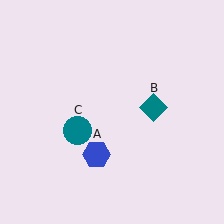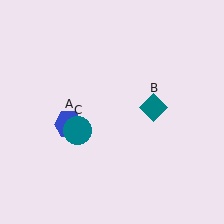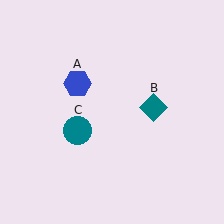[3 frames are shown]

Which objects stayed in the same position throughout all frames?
Teal diamond (object B) and teal circle (object C) remained stationary.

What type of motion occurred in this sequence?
The blue hexagon (object A) rotated clockwise around the center of the scene.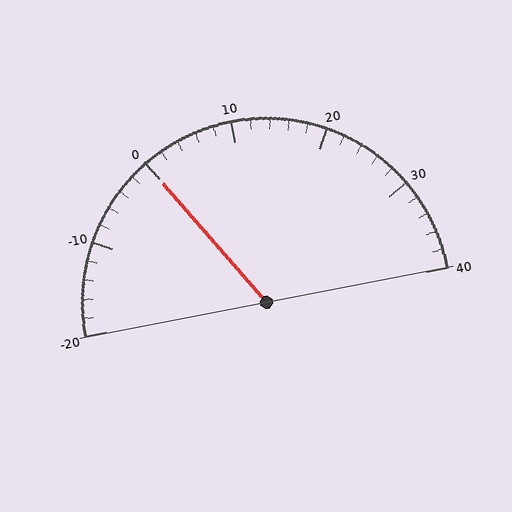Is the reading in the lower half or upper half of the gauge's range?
The reading is in the lower half of the range (-20 to 40).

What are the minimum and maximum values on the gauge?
The gauge ranges from -20 to 40.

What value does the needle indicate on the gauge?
The needle indicates approximately 0.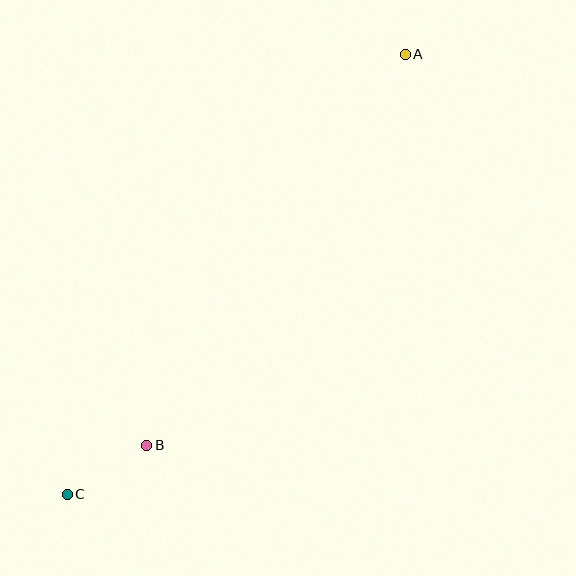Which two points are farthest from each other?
Points A and C are farthest from each other.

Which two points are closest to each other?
Points B and C are closest to each other.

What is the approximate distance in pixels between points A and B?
The distance between A and B is approximately 469 pixels.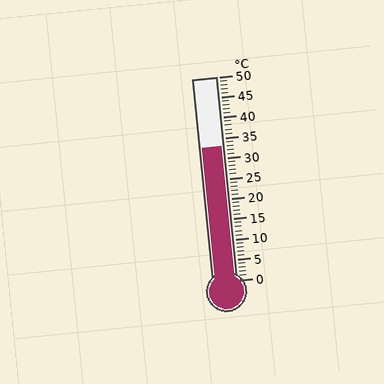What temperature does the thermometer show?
The thermometer shows approximately 33°C.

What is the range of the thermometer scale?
The thermometer scale ranges from 0°C to 50°C.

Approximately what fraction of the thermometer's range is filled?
The thermometer is filled to approximately 65% of its range.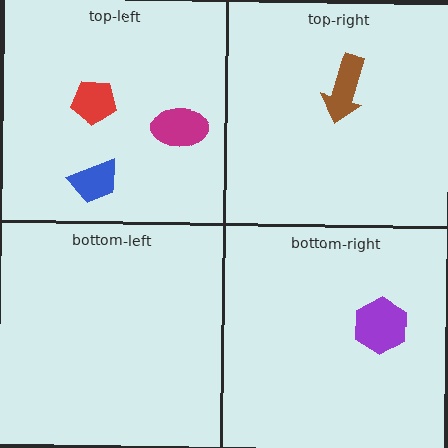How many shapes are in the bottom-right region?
1.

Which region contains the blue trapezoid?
The top-left region.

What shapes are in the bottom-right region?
The purple hexagon.